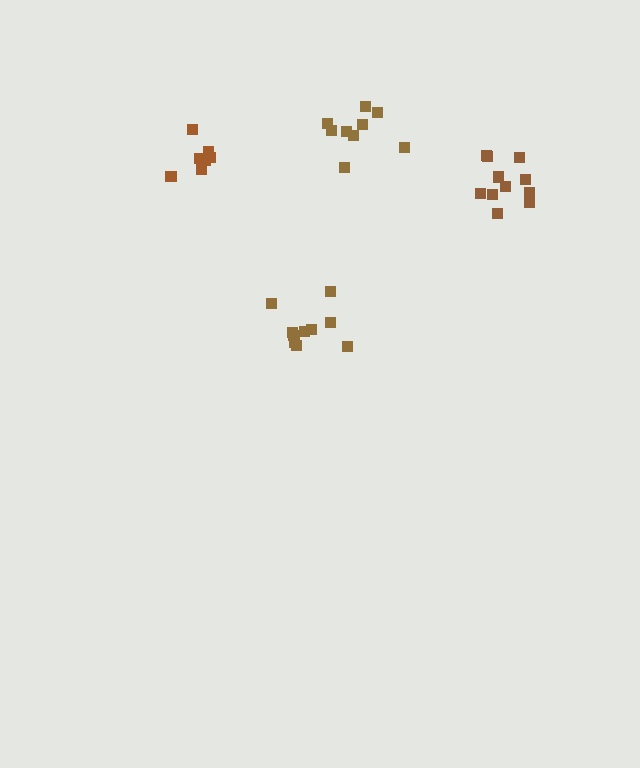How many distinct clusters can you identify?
There are 4 distinct clusters.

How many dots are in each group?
Group 1: 7 dots, Group 2: 10 dots, Group 3: 9 dots, Group 4: 11 dots (37 total).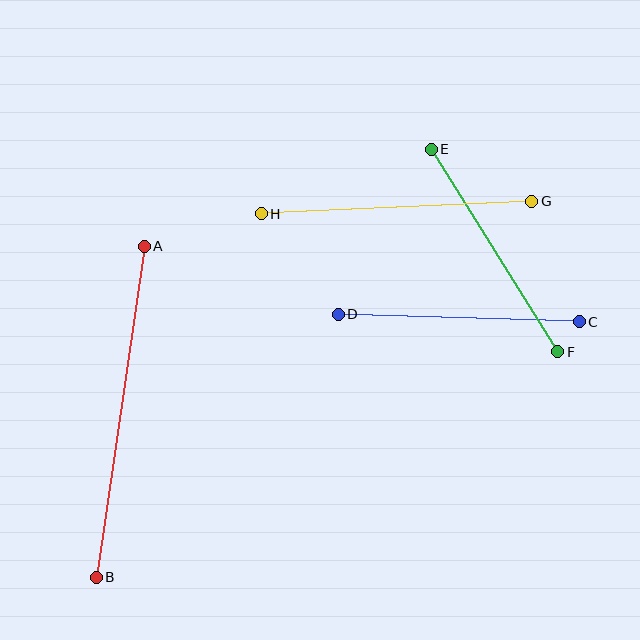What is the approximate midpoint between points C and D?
The midpoint is at approximately (459, 318) pixels.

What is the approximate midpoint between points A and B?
The midpoint is at approximately (120, 412) pixels.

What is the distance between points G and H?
The distance is approximately 271 pixels.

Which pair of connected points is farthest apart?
Points A and B are farthest apart.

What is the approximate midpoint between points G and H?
The midpoint is at approximately (397, 207) pixels.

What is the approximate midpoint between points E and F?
The midpoint is at approximately (495, 250) pixels.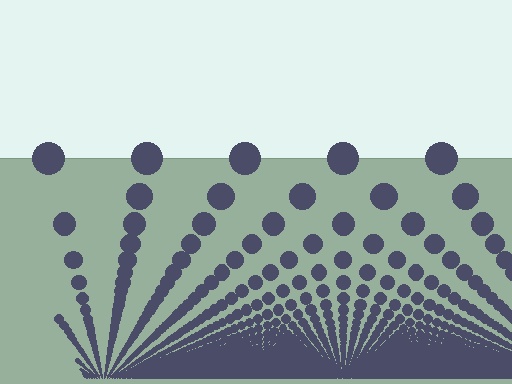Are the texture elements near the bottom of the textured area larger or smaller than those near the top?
Smaller. The gradient is inverted — elements near the bottom are smaller and denser.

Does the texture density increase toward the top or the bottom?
Density increases toward the bottom.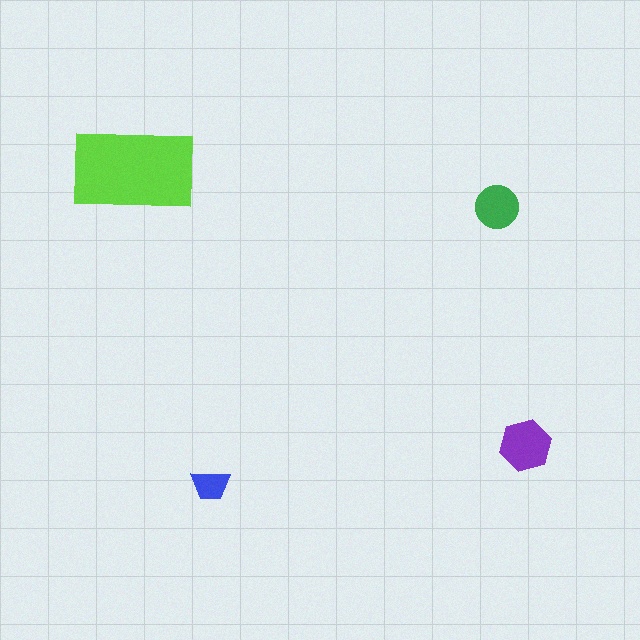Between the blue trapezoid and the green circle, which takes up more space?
The green circle.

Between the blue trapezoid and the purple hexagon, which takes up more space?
The purple hexagon.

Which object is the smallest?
The blue trapezoid.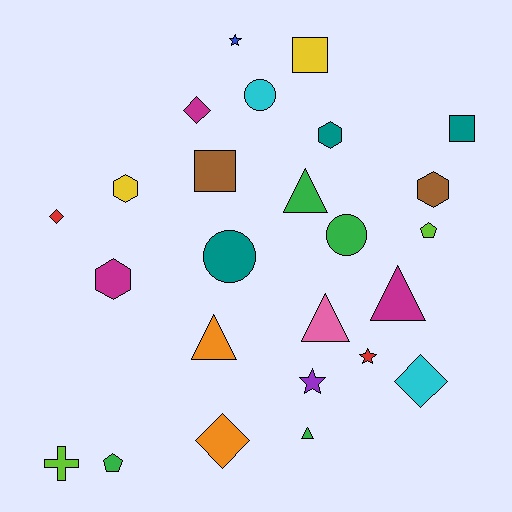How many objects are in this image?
There are 25 objects.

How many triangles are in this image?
There are 5 triangles.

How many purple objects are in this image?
There is 1 purple object.